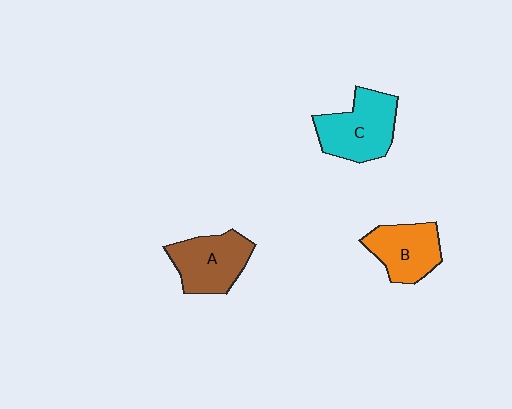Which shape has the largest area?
Shape C (cyan).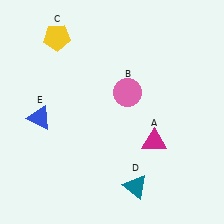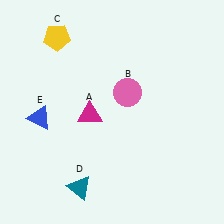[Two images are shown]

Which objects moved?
The objects that moved are: the magenta triangle (A), the teal triangle (D).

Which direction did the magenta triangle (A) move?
The magenta triangle (A) moved left.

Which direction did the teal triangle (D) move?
The teal triangle (D) moved left.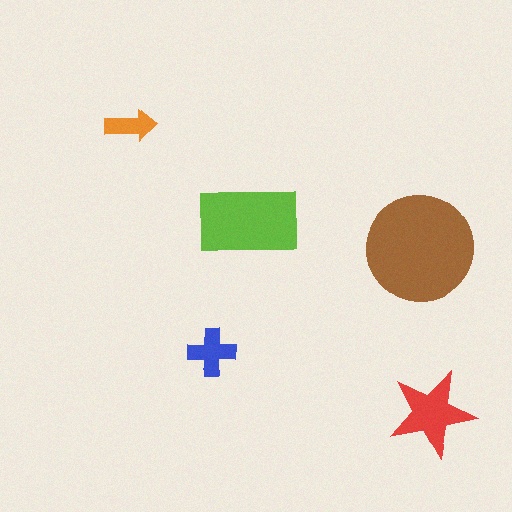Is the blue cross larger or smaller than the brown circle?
Smaller.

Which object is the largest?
The brown circle.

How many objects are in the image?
There are 5 objects in the image.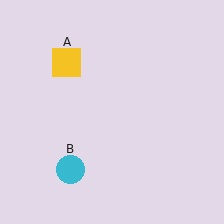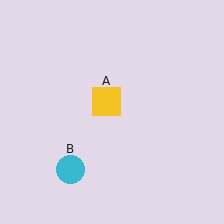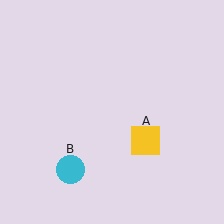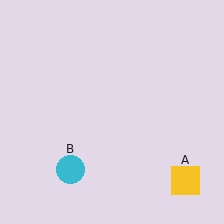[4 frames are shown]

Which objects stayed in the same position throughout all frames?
Cyan circle (object B) remained stationary.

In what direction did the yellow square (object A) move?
The yellow square (object A) moved down and to the right.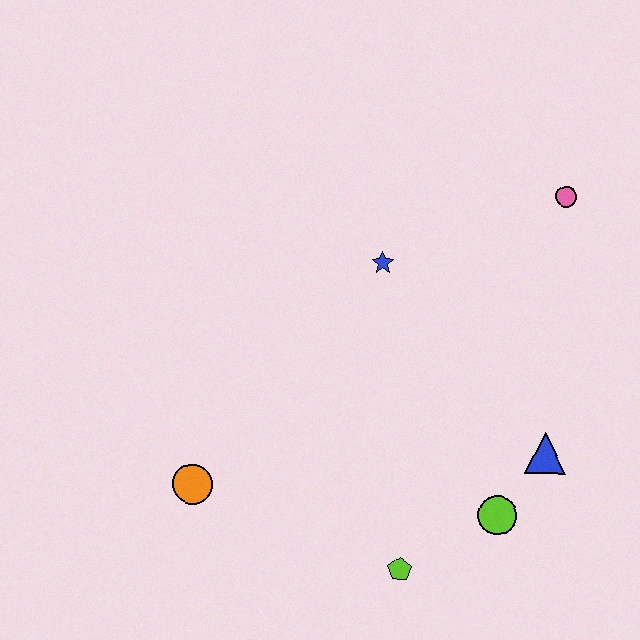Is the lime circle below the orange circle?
Yes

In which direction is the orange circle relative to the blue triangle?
The orange circle is to the left of the blue triangle.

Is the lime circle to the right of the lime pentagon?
Yes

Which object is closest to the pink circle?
The blue star is closest to the pink circle.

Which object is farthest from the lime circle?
The pink circle is farthest from the lime circle.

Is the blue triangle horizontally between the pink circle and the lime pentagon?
Yes